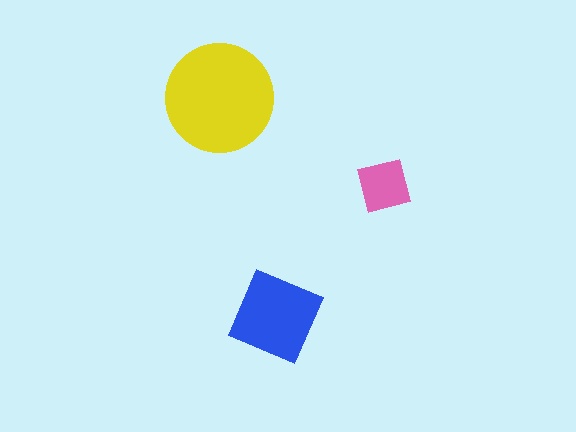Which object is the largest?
The yellow circle.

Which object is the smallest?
The pink square.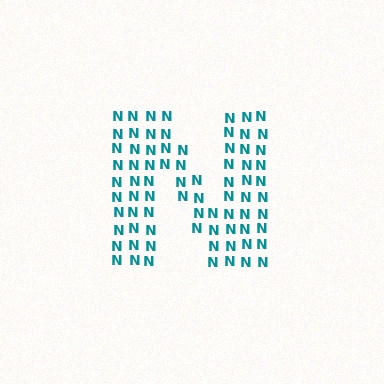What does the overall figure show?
The overall figure shows the letter N.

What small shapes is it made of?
It is made of small letter N's.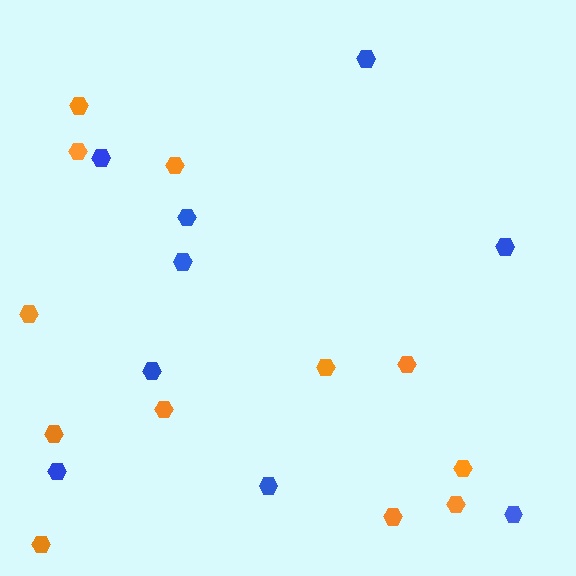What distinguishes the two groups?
There are 2 groups: one group of orange hexagons (12) and one group of blue hexagons (9).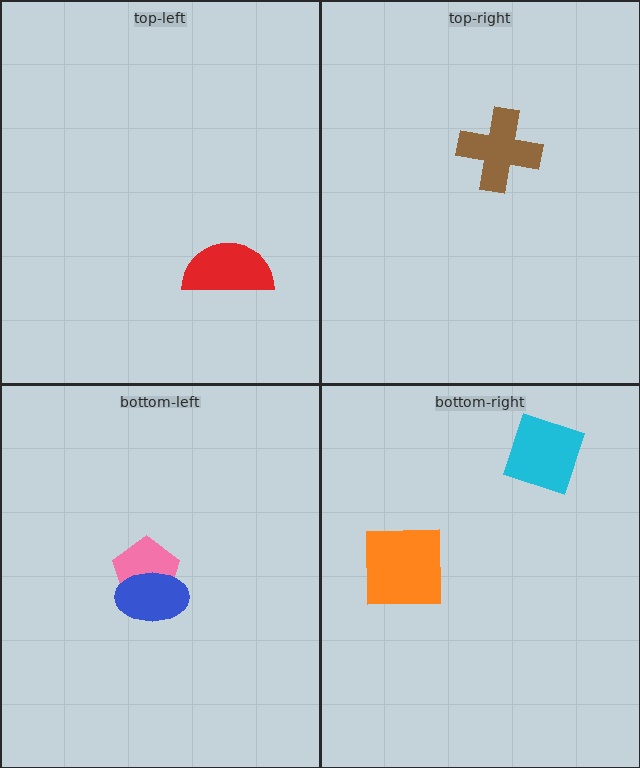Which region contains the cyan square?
The bottom-right region.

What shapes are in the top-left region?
The red semicircle.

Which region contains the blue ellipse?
The bottom-left region.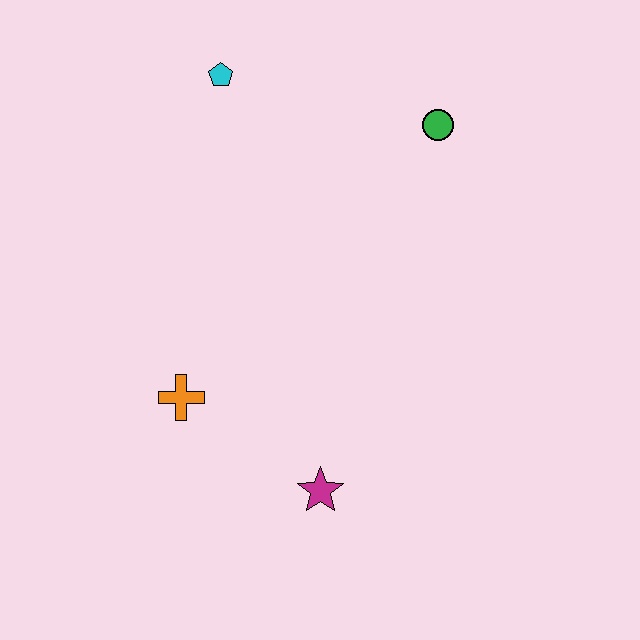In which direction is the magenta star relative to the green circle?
The magenta star is below the green circle.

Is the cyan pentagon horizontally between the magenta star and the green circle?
No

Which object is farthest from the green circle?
The magenta star is farthest from the green circle.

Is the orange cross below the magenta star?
No